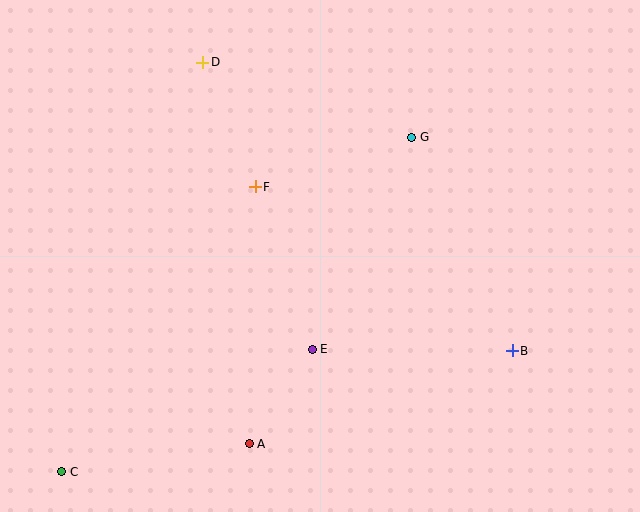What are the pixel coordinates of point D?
Point D is at (203, 62).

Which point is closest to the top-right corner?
Point G is closest to the top-right corner.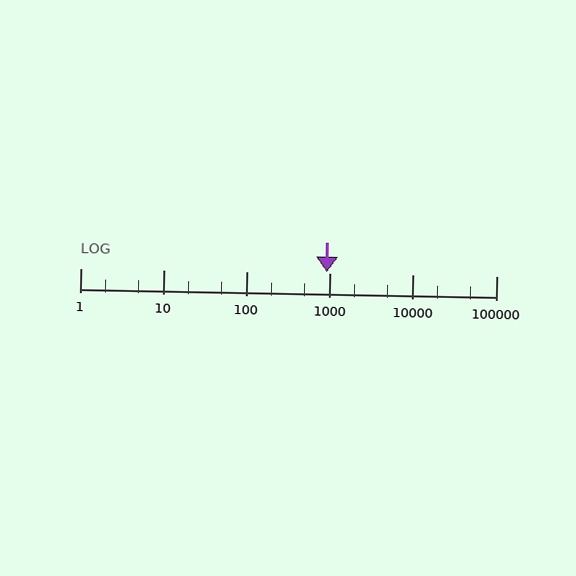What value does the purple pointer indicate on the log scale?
The pointer indicates approximately 910.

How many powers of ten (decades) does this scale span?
The scale spans 5 decades, from 1 to 100000.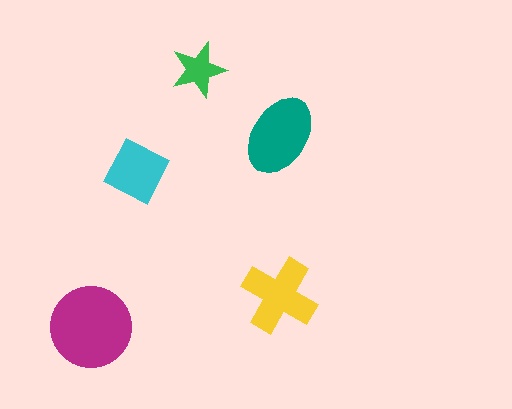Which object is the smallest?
The green star.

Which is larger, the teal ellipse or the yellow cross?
The teal ellipse.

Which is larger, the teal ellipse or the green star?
The teal ellipse.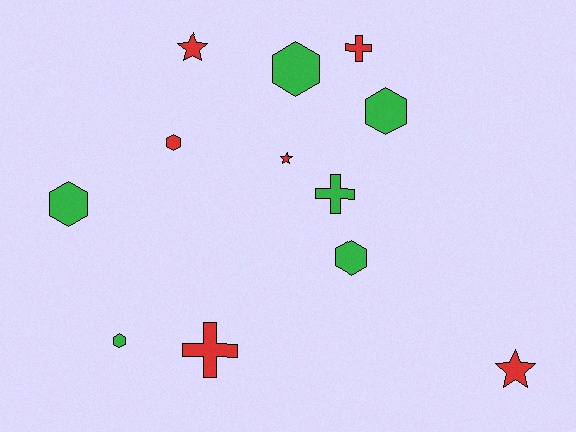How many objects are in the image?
There are 12 objects.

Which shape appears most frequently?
Hexagon, with 6 objects.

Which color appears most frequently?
Red, with 6 objects.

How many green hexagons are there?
There are 5 green hexagons.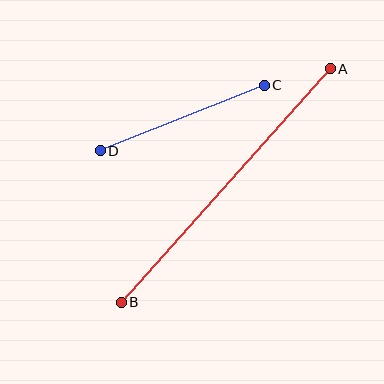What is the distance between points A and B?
The distance is approximately 313 pixels.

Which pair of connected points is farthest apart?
Points A and B are farthest apart.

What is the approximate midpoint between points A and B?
The midpoint is at approximately (226, 185) pixels.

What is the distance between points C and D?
The distance is approximately 177 pixels.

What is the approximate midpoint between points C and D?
The midpoint is at approximately (182, 118) pixels.